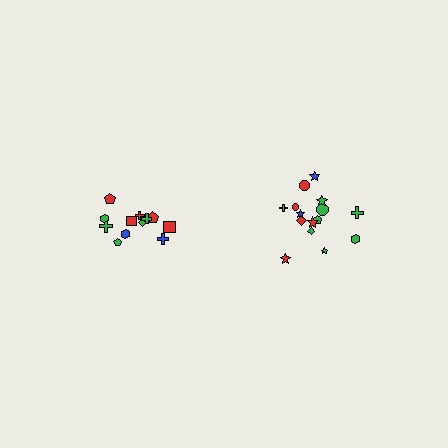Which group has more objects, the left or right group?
The right group.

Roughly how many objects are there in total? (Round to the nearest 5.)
Roughly 25 objects in total.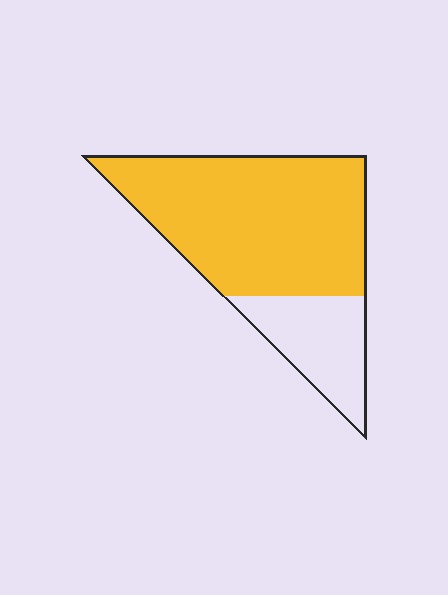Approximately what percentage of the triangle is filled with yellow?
Approximately 75%.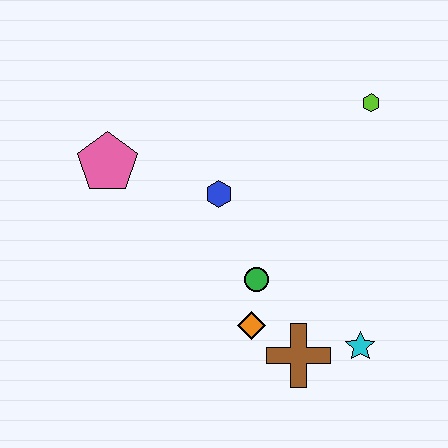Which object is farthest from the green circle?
The lime hexagon is farthest from the green circle.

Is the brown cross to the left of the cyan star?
Yes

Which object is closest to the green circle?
The orange diamond is closest to the green circle.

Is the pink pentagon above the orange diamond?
Yes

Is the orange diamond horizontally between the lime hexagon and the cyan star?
No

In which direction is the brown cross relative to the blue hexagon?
The brown cross is below the blue hexagon.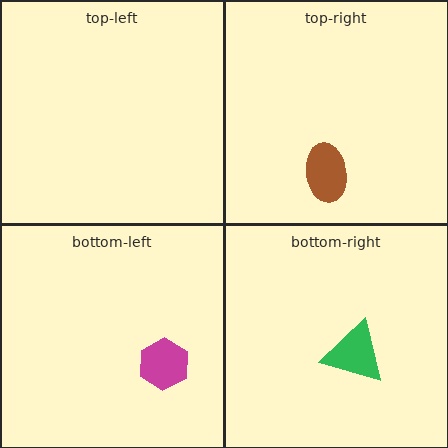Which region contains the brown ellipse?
The top-right region.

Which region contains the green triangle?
The bottom-right region.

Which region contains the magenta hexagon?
The bottom-left region.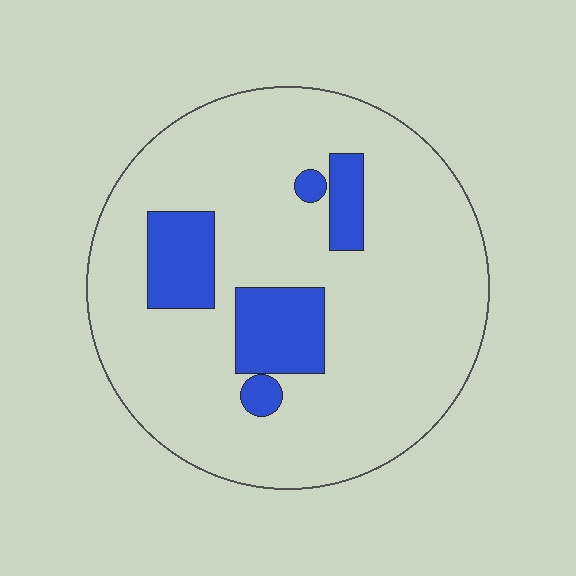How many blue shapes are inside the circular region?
5.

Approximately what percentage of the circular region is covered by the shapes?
Approximately 15%.